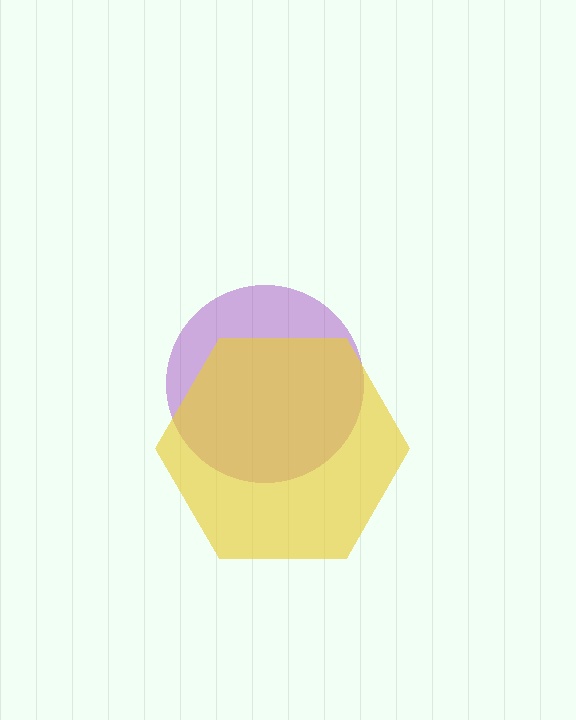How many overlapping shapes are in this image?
There are 2 overlapping shapes in the image.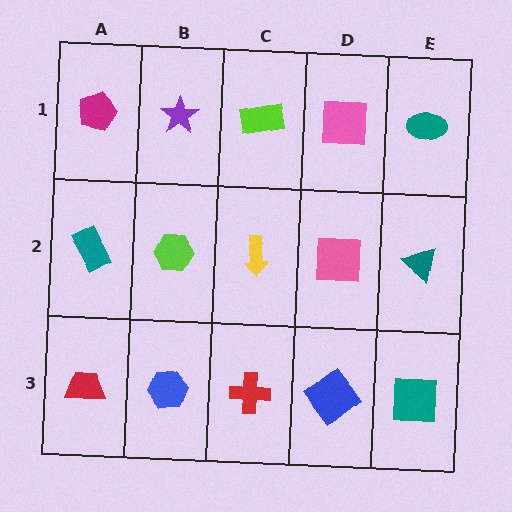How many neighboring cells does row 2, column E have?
3.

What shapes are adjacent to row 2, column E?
A teal ellipse (row 1, column E), a teal square (row 3, column E), a pink square (row 2, column D).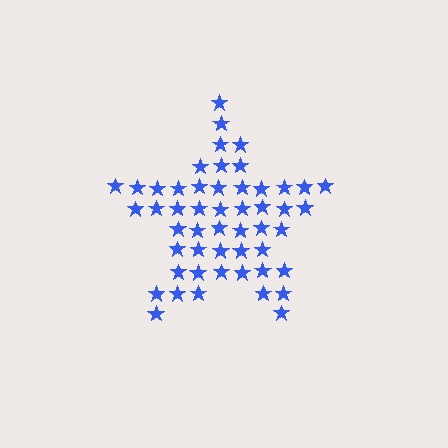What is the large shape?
The large shape is a star.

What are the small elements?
The small elements are stars.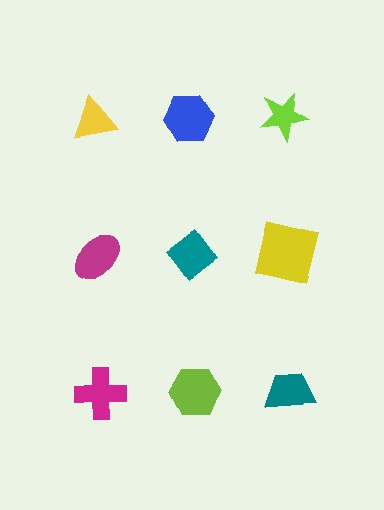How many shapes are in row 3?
3 shapes.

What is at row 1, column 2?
A blue hexagon.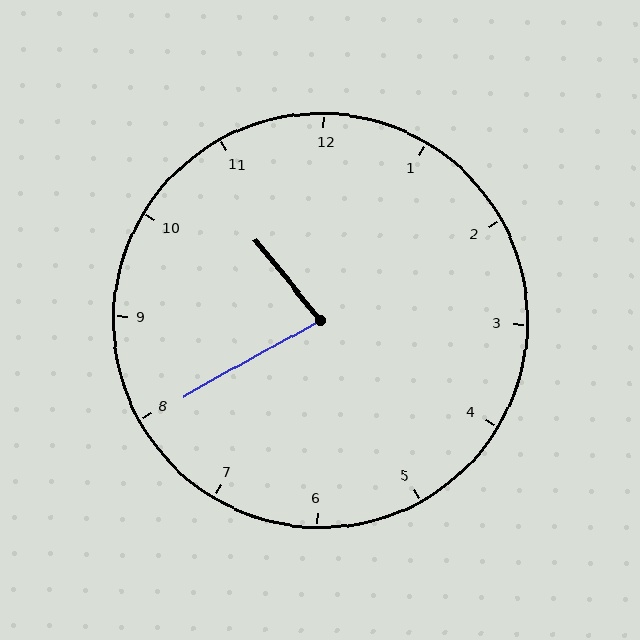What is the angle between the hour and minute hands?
Approximately 80 degrees.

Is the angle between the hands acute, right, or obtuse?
It is acute.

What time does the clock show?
10:40.